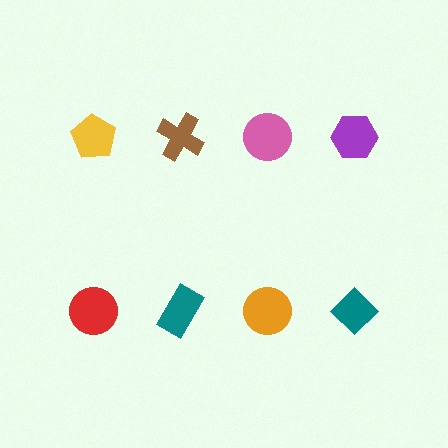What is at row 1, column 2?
A brown cross.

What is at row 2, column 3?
An orange circle.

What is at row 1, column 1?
A yellow pentagon.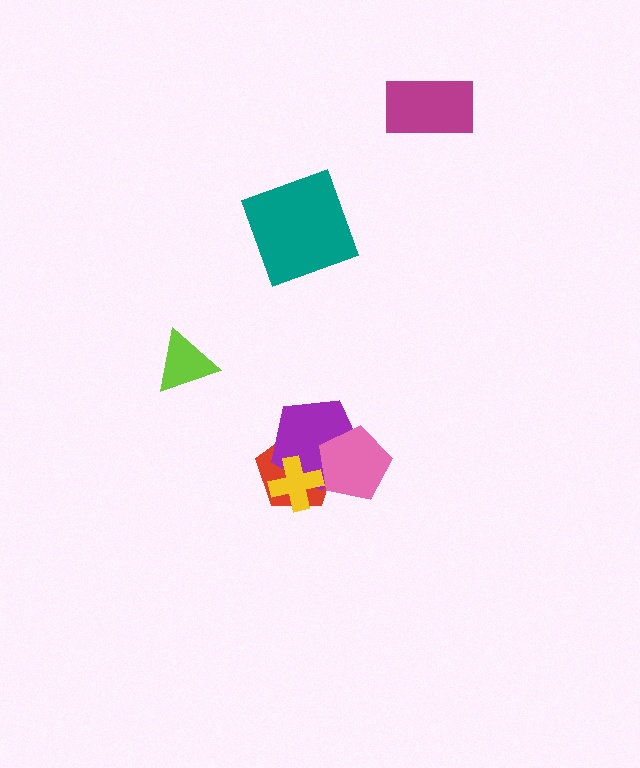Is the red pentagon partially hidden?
Yes, it is partially covered by another shape.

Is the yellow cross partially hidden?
No, no other shape covers it.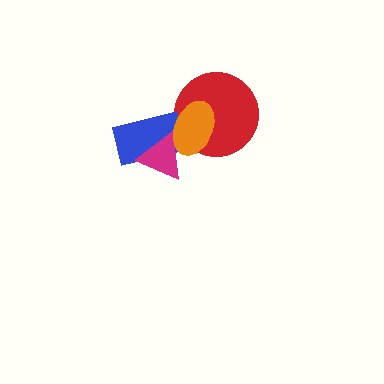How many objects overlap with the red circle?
1 object overlaps with the red circle.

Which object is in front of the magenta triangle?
The orange ellipse is in front of the magenta triangle.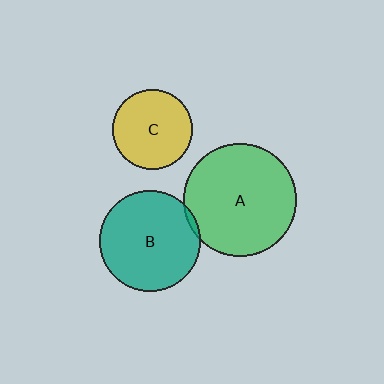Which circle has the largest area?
Circle A (green).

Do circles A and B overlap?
Yes.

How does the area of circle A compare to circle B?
Approximately 1.3 times.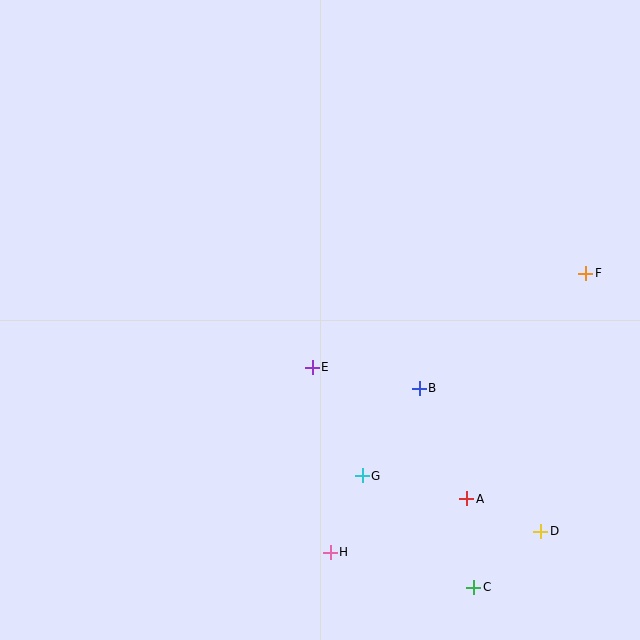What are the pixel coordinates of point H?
Point H is at (330, 552).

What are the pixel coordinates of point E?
Point E is at (312, 367).